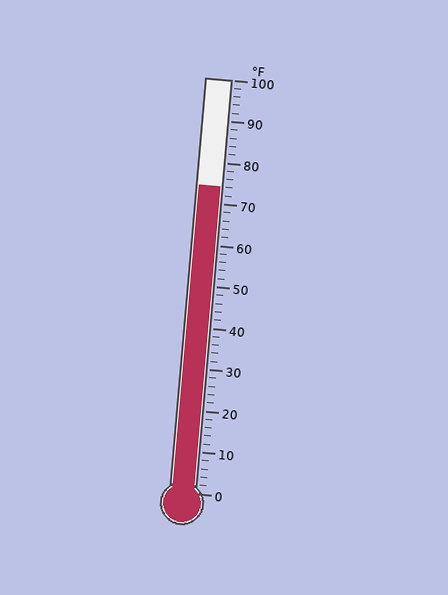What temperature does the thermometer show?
The thermometer shows approximately 74°F.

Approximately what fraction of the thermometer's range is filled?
The thermometer is filled to approximately 75% of its range.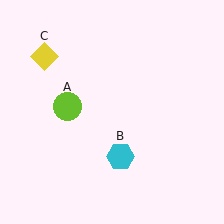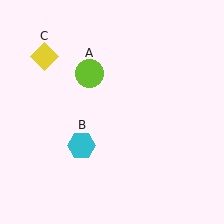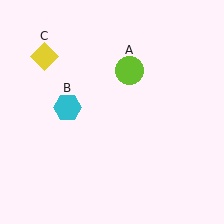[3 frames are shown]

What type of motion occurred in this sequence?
The lime circle (object A), cyan hexagon (object B) rotated clockwise around the center of the scene.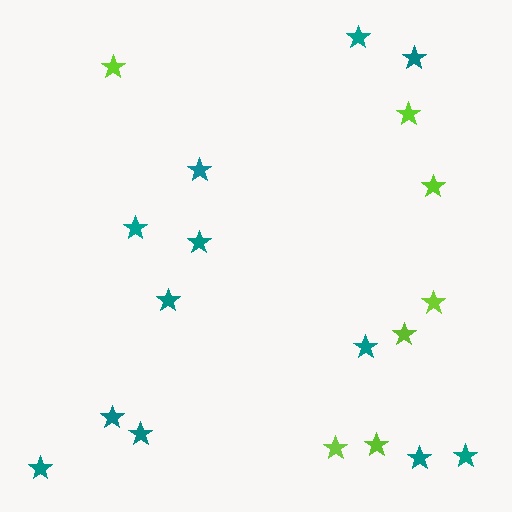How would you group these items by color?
There are 2 groups: one group of teal stars (12) and one group of lime stars (7).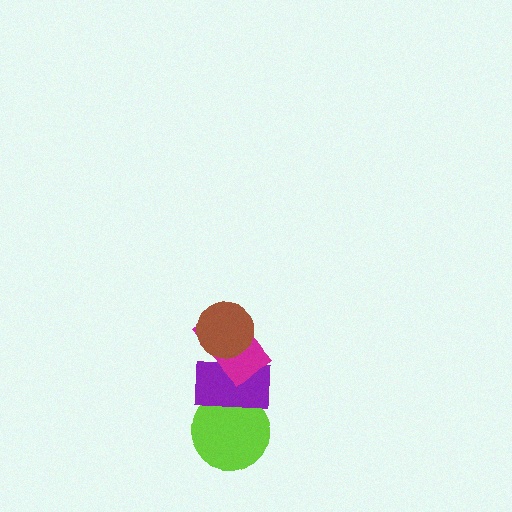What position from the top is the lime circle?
The lime circle is 4th from the top.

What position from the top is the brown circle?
The brown circle is 1st from the top.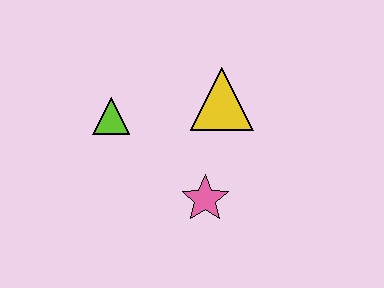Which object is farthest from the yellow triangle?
The lime triangle is farthest from the yellow triangle.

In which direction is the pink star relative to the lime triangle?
The pink star is to the right of the lime triangle.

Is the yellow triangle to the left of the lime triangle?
No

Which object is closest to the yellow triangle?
The pink star is closest to the yellow triangle.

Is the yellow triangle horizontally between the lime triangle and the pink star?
No